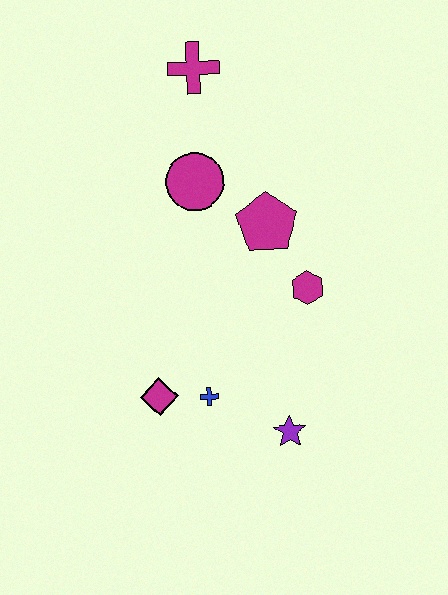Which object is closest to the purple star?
The blue cross is closest to the purple star.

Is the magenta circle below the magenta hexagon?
No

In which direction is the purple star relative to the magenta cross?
The purple star is below the magenta cross.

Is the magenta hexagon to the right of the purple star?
Yes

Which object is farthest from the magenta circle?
The purple star is farthest from the magenta circle.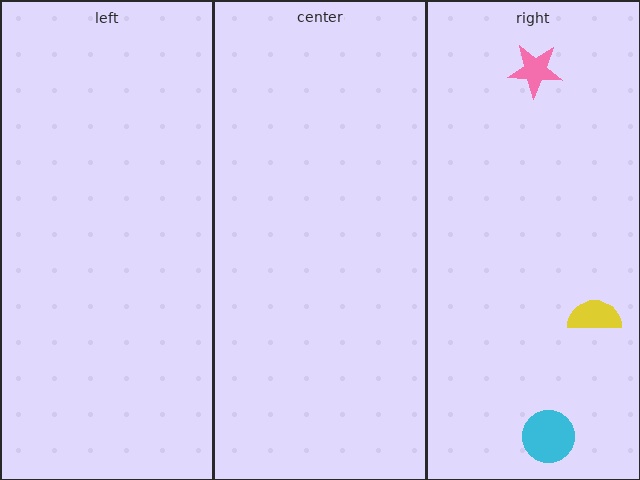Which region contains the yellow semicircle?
The right region.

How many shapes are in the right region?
3.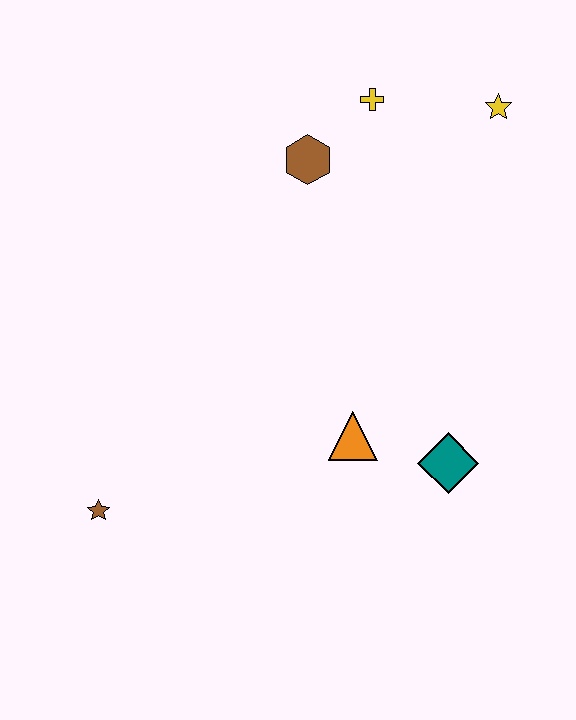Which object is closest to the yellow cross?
The brown hexagon is closest to the yellow cross.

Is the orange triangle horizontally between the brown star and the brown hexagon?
No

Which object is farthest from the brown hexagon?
The brown star is farthest from the brown hexagon.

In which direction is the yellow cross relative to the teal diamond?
The yellow cross is above the teal diamond.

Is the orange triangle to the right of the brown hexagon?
Yes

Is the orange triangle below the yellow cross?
Yes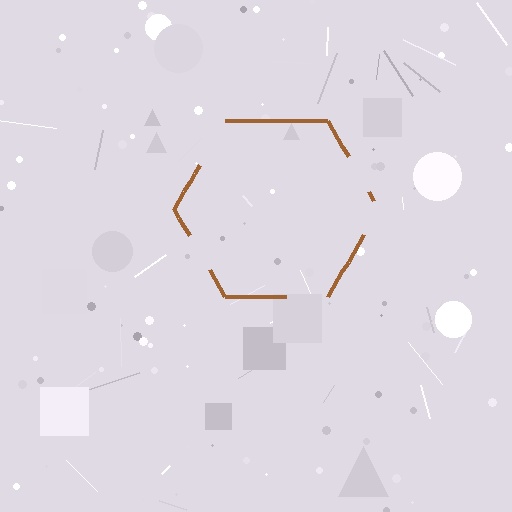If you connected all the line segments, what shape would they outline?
They would outline a hexagon.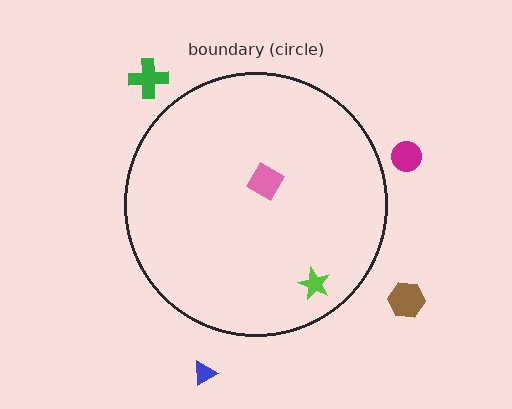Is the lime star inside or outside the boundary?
Inside.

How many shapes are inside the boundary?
2 inside, 4 outside.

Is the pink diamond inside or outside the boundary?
Inside.